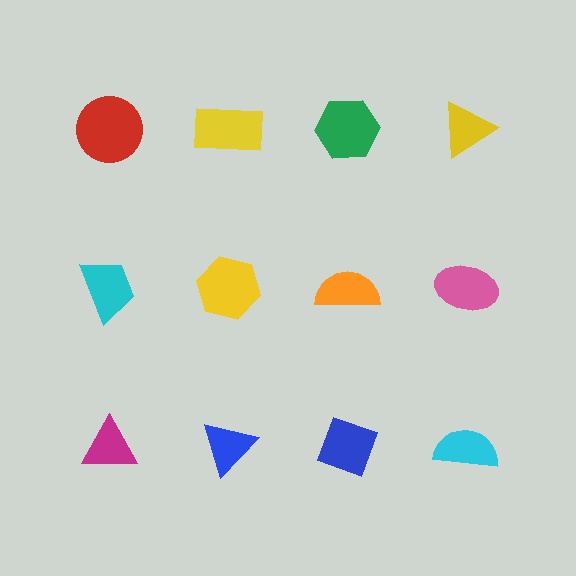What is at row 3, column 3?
A blue diamond.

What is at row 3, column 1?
A magenta triangle.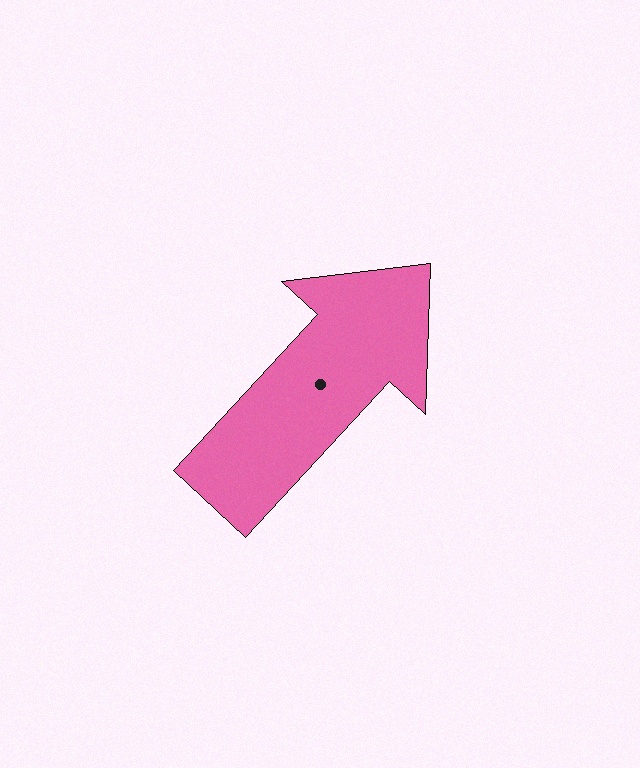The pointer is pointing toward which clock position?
Roughly 1 o'clock.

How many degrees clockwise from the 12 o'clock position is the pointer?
Approximately 43 degrees.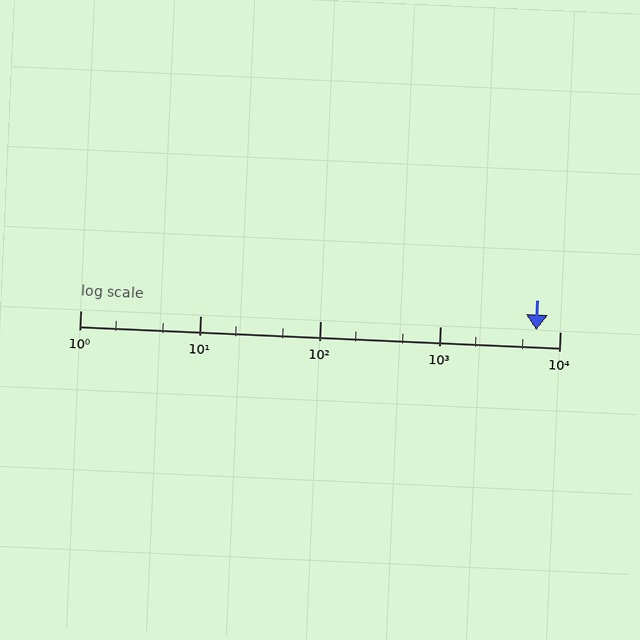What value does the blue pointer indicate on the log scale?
The pointer indicates approximately 6400.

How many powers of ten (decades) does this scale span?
The scale spans 4 decades, from 1 to 10000.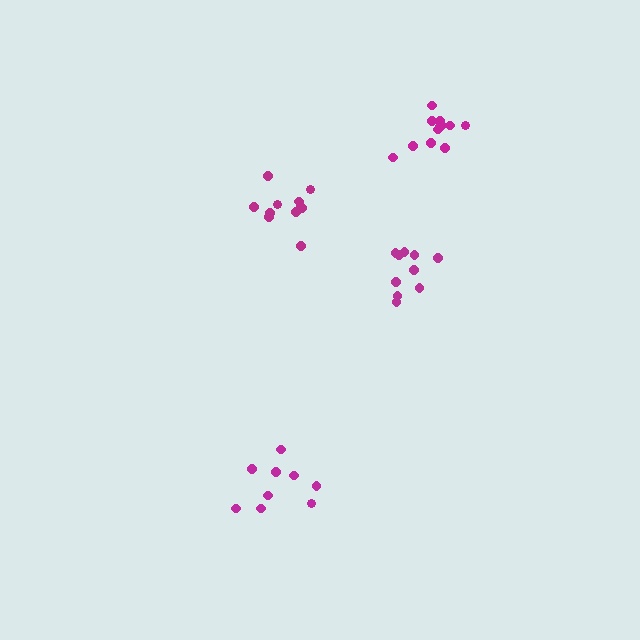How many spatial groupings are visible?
There are 4 spatial groupings.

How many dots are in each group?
Group 1: 9 dots, Group 2: 12 dots, Group 3: 12 dots, Group 4: 10 dots (43 total).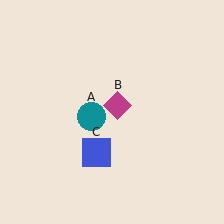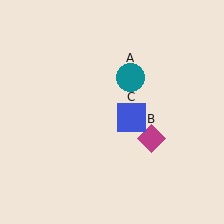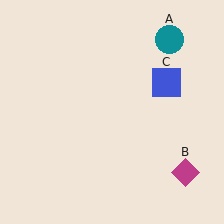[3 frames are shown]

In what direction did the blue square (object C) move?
The blue square (object C) moved up and to the right.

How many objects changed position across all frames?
3 objects changed position: teal circle (object A), magenta diamond (object B), blue square (object C).